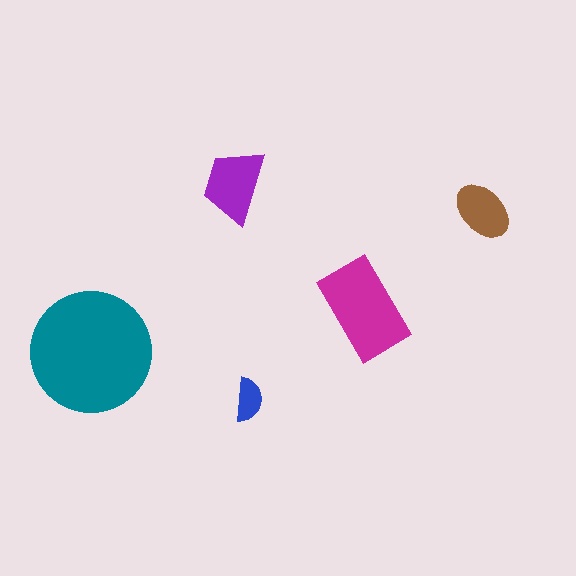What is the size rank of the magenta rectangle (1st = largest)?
2nd.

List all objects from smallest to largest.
The blue semicircle, the brown ellipse, the purple trapezoid, the magenta rectangle, the teal circle.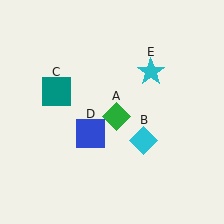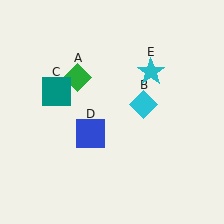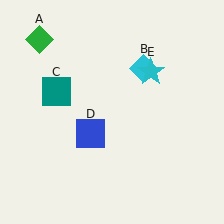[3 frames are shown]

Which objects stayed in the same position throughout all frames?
Teal square (object C) and blue square (object D) and cyan star (object E) remained stationary.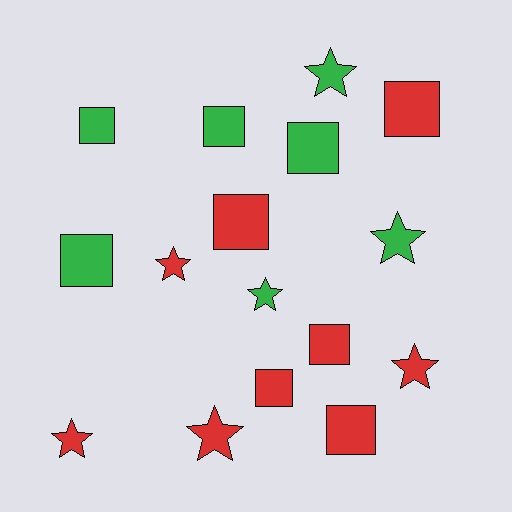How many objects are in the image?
There are 16 objects.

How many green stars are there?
There are 3 green stars.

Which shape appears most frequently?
Square, with 9 objects.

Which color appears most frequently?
Red, with 9 objects.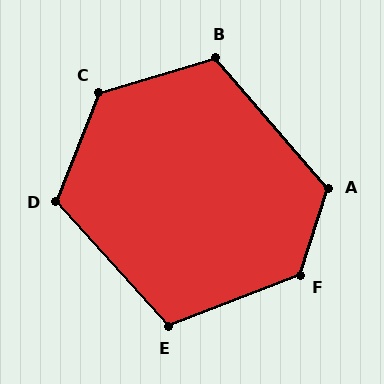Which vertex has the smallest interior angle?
E, at approximately 111 degrees.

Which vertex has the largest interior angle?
F, at approximately 129 degrees.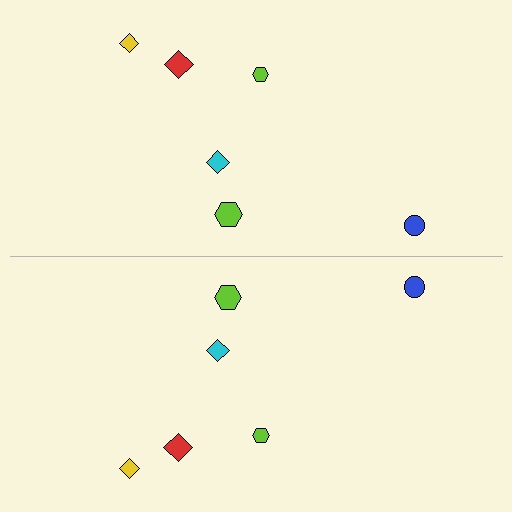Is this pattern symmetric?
Yes, this pattern has bilateral (reflection) symmetry.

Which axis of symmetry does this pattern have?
The pattern has a horizontal axis of symmetry running through the center of the image.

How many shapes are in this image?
There are 12 shapes in this image.